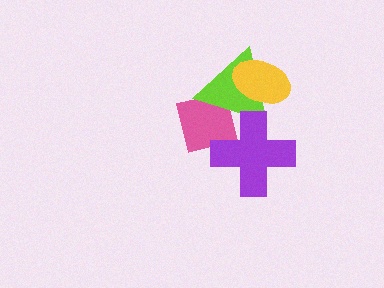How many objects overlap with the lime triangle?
3 objects overlap with the lime triangle.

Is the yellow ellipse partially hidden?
No, no other shape covers it.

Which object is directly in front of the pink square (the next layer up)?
The lime triangle is directly in front of the pink square.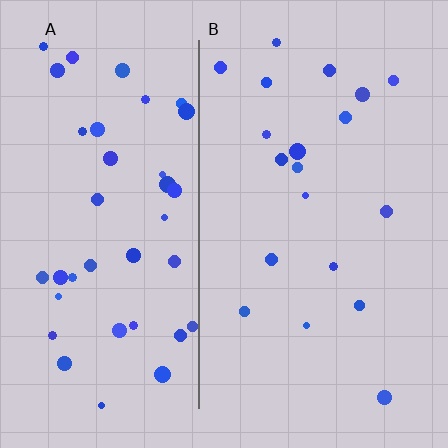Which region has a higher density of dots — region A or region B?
A (the left).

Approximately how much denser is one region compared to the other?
Approximately 2.1× — region A over region B.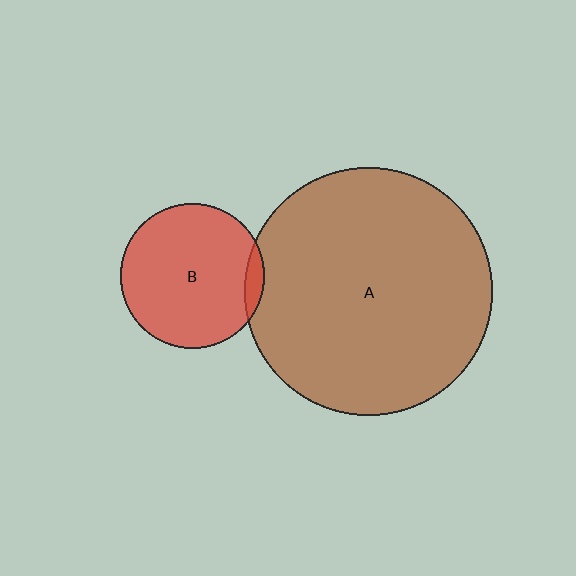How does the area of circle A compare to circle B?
Approximately 2.9 times.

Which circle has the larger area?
Circle A (brown).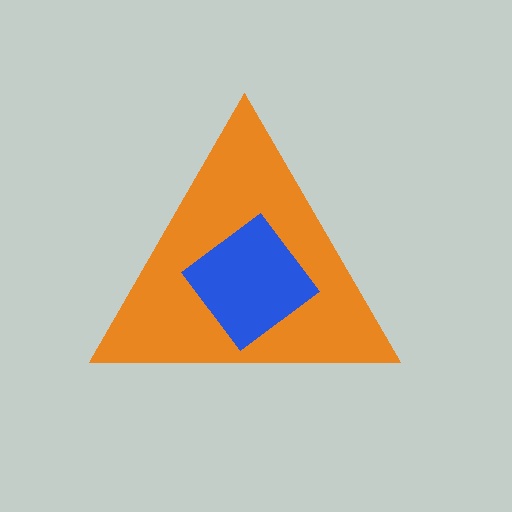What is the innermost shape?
The blue diamond.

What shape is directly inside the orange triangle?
The blue diamond.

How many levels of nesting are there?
2.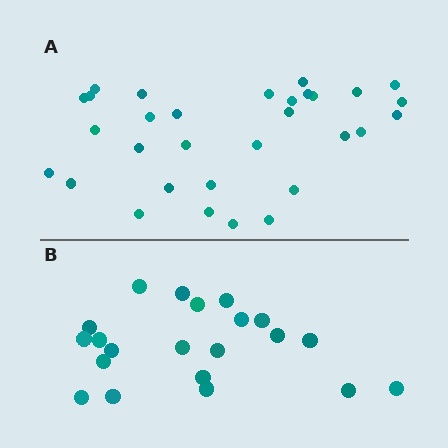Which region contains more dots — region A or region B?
Region A (the top region) has more dots.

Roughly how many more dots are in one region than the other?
Region A has roughly 10 or so more dots than region B.